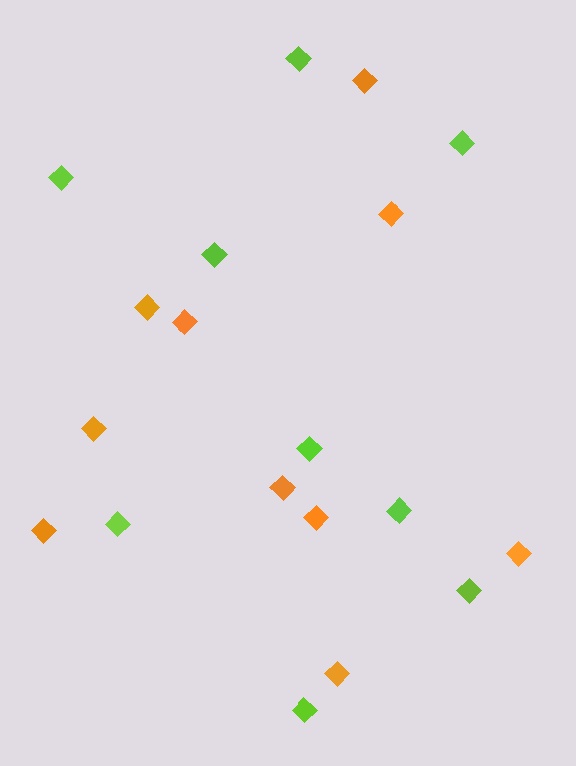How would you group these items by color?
There are 2 groups: one group of lime diamonds (9) and one group of orange diamonds (10).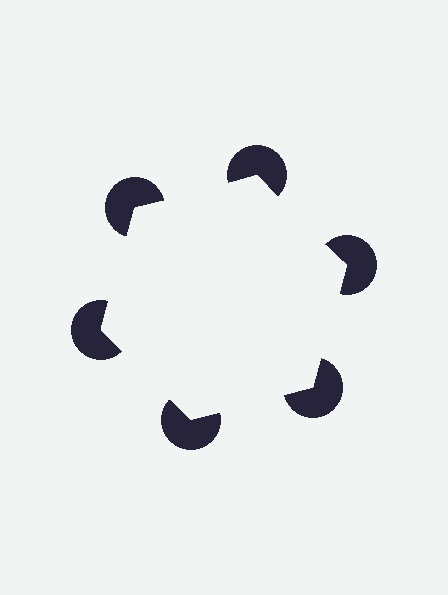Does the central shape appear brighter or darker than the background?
It typically appears slightly brighter than the background, even though no actual brightness change is drawn.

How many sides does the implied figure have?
6 sides.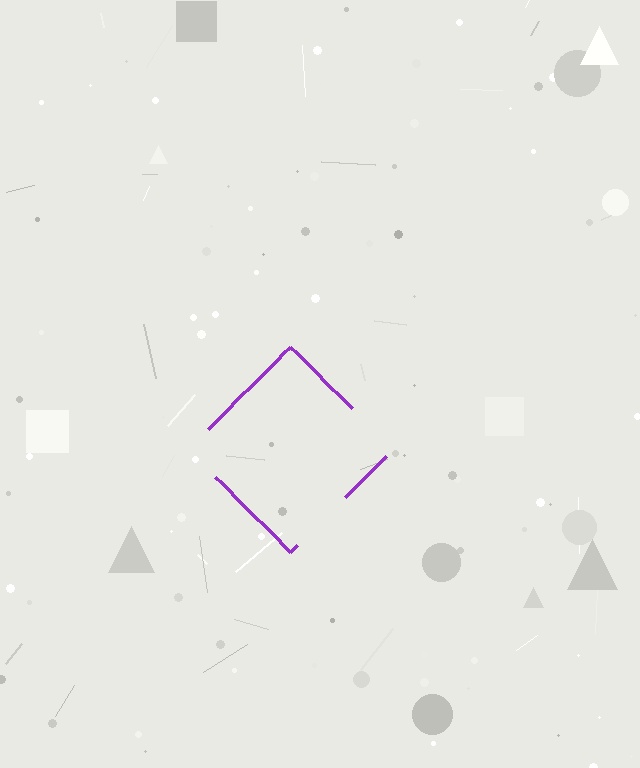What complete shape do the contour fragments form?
The contour fragments form a diamond.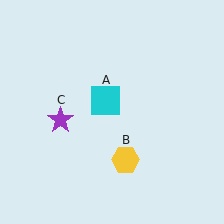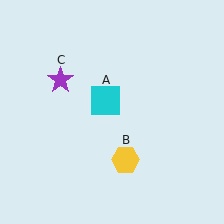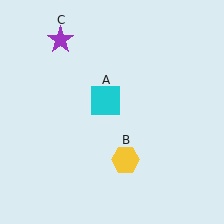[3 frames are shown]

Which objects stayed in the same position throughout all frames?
Cyan square (object A) and yellow hexagon (object B) remained stationary.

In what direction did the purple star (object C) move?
The purple star (object C) moved up.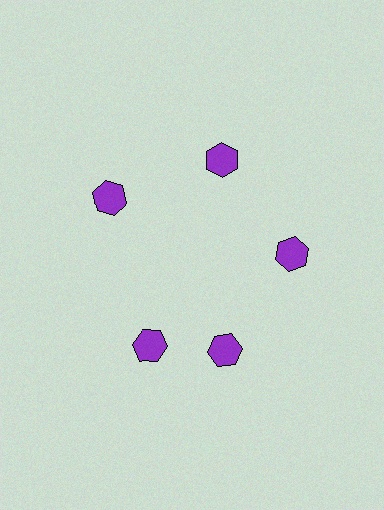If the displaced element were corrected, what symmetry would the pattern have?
It would have 5-fold rotational symmetry — the pattern would map onto itself every 72 degrees.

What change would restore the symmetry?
The symmetry would be restored by rotating it back into even spacing with its neighbors so that all 5 hexagons sit at equal angles and equal distance from the center.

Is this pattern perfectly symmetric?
No. The 5 purple hexagons are arranged in a ring, but one element near the 8 o'clock position is rotated out of alignment along the ring, breaking the 5-fold rotational symmetry.